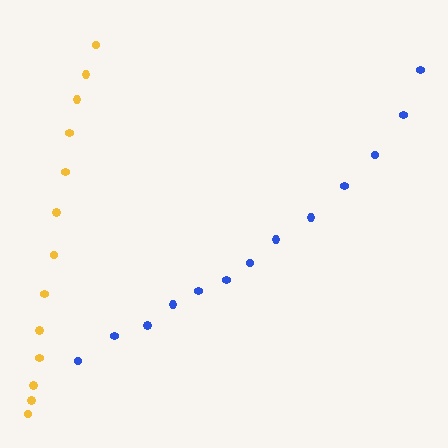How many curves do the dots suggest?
There are 2 distinct paths.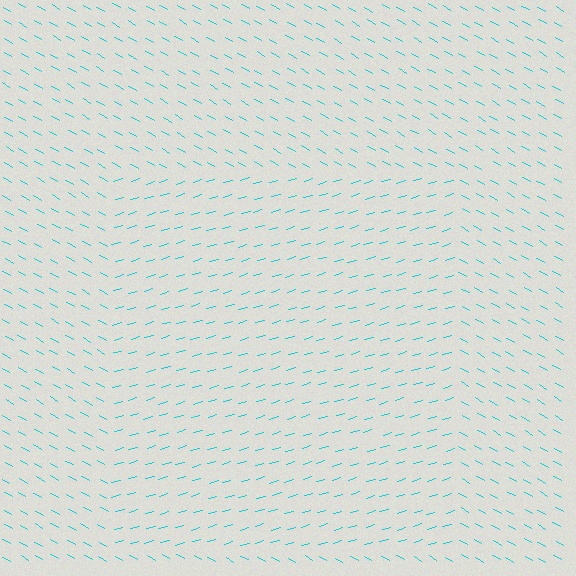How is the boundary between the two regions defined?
The boundary is defined purely by a change in line orientation (approximately 45 degrees difference). All lines are the same color and thickness.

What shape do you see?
I see a rectangle.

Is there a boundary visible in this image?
Yes, there is a texture boundary formed by a change in line orientation.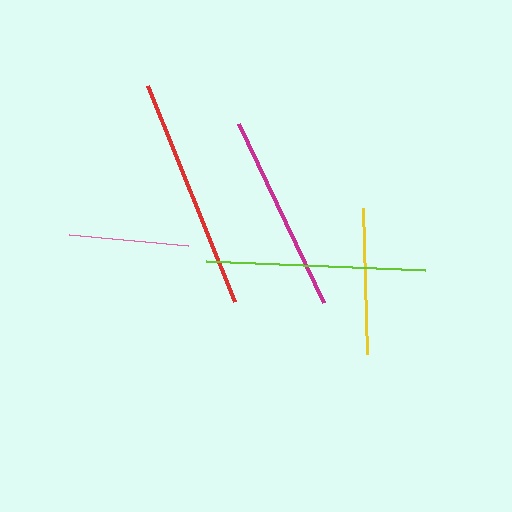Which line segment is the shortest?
The pink line is the shortest at approximately 120 pixels.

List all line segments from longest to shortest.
From longest to shortest: red, lime, magenta, yellow, pink.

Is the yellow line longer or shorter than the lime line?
The lime line is longer than the yellow line.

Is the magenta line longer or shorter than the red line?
The red line is longer than the magenta line.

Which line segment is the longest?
The red line is the longest at approximately 233 pixels.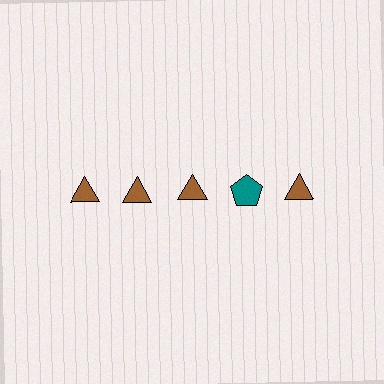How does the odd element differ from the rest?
It differs in both color (teal instead of brown) and shape (pentagon instead of triangle).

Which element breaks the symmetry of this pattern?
The teal pentagon in the top row, second from right column breaks the symmetry. All other shapes are brown triangles.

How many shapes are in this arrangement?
There are 5 shapes arranged in a grid pattern.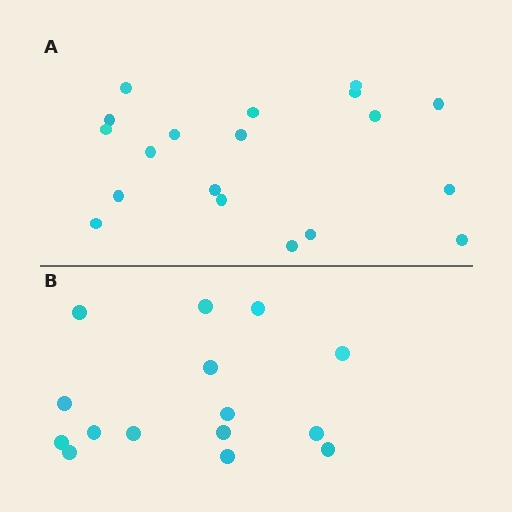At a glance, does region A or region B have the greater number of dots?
Region A (the top region) has more dots.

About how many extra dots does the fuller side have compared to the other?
Region A has about 4 more dots than region B.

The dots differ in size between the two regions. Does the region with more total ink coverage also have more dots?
No. Region B has more total ink coverage because its dots are larger, but region A actually contains more individual dots. Total area can be misleading — the number of items is what matters here.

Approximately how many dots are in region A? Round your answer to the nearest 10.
About 20 dots. (The exact count is 19, which rounds to 20.)